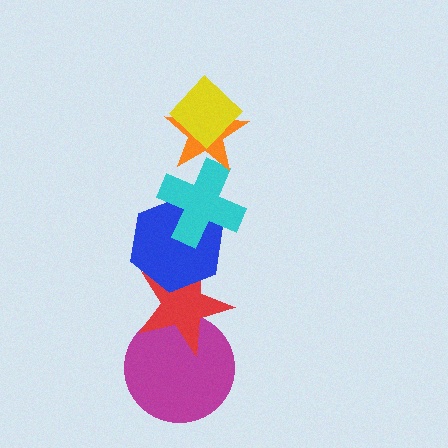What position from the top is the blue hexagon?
The blue hexagon is 4th from the top.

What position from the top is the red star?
The red star is 5th from the top.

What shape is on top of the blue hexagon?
The cyan cross is on top of the blue hexagon.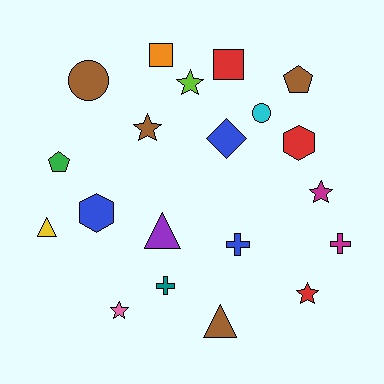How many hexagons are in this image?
There are 2 hexagons.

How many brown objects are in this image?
There are 4 brown objects.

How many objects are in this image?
There are 20 objects.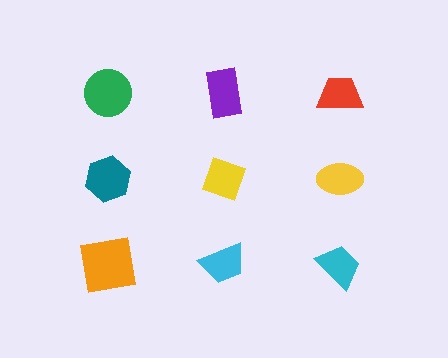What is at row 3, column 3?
A cyan trapezoid.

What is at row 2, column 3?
A yellow ellipse.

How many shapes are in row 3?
3 shapes.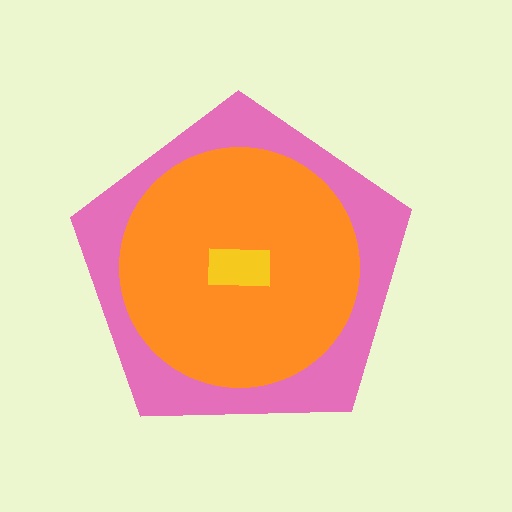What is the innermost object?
The yellow rectangle.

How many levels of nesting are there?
3.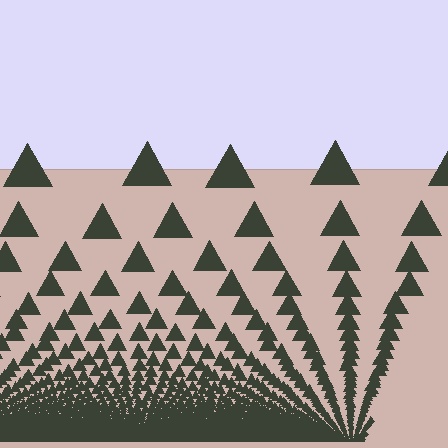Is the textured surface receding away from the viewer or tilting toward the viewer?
The surface appears to tilt toward the viewer. Texture elements get larger and sparser toward the top.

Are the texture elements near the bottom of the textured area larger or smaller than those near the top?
Smaller. The gradient is inverted — elements near the bottom are smaller and denser.